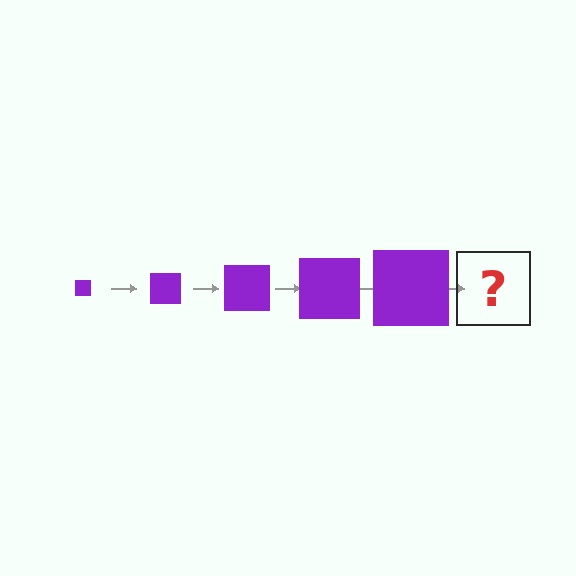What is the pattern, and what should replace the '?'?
The pattern is that the square gets progressively larger each step. The '?' should be a purple square, larger than the previous one.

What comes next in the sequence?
The next element should be a purple square, larger than the previous one.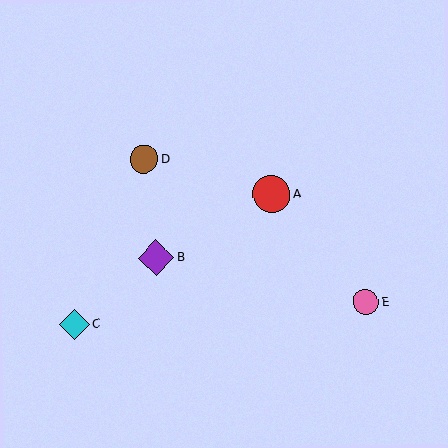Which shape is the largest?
The red circle (labeled A) is the largest.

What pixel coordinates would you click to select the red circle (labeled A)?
Click at (271, 194) to select the red circle A.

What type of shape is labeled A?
Shape A is a red circle.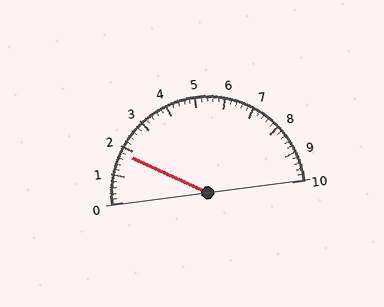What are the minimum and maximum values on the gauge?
The gauge ranges from 0 to 10.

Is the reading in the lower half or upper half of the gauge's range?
The reading is in the lower half of the range (0 to 10).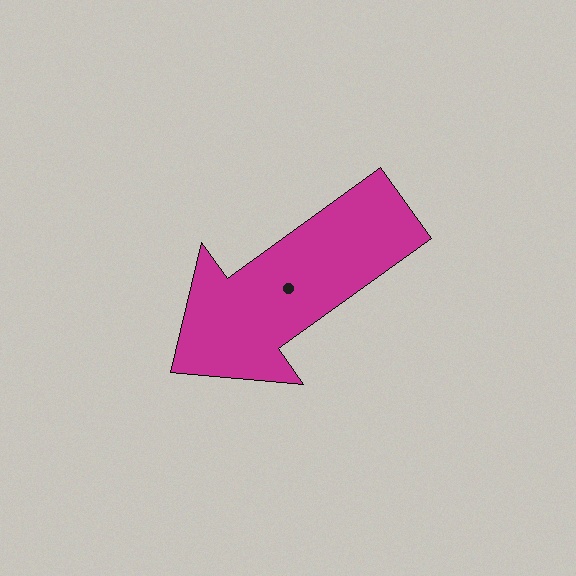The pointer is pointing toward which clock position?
Roughly 8 o'clock.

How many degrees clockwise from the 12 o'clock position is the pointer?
Approximately 234 degrees.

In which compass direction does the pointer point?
Southwest.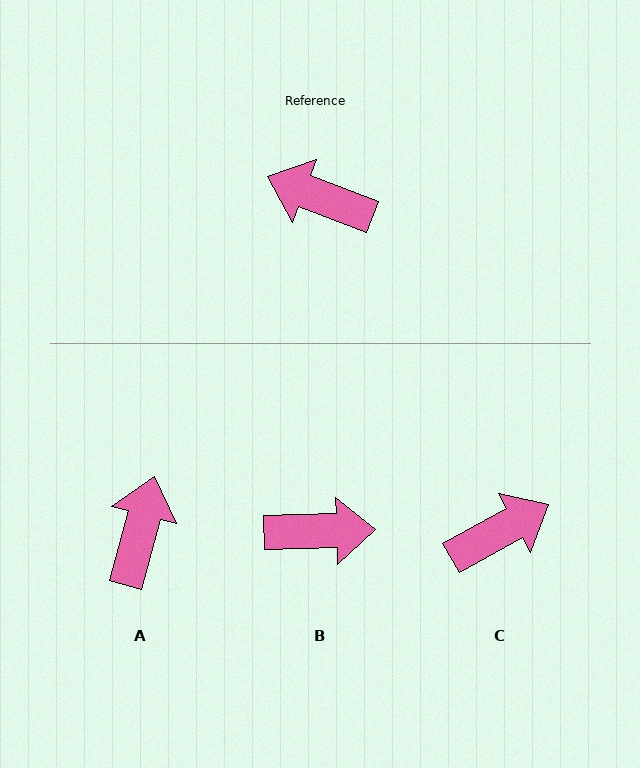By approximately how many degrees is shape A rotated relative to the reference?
Approximately 84 degrees clockwise.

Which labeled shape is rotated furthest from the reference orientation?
B, about 158 degrees away.